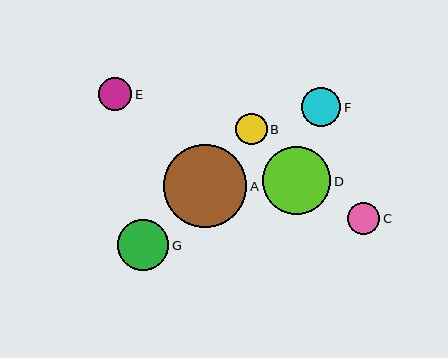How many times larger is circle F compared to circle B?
Circle F is approximately 1.2 times the size of circle B.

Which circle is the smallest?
Circle B is the smallest with a size of approximately 31 pixels.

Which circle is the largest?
Circle A is the largest with a size of approximately 83 pixels.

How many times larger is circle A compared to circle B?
Circle A is approximately 2.6 times the size of circle B.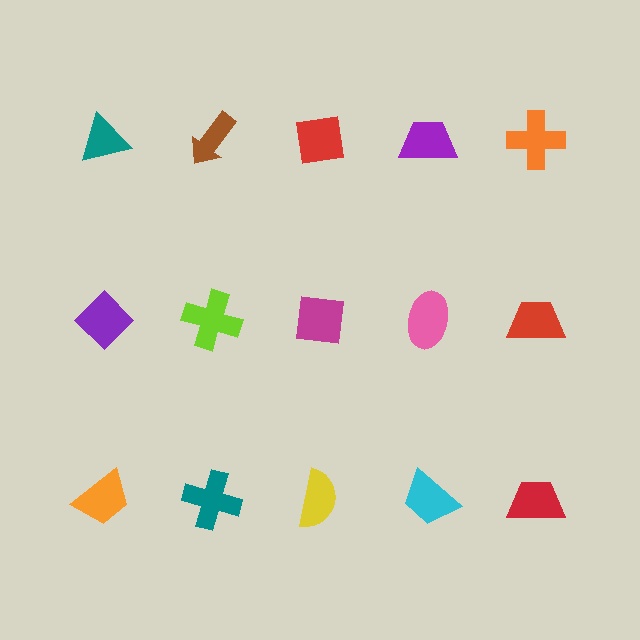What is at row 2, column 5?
A red trapezoid.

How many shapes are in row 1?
5 shapes.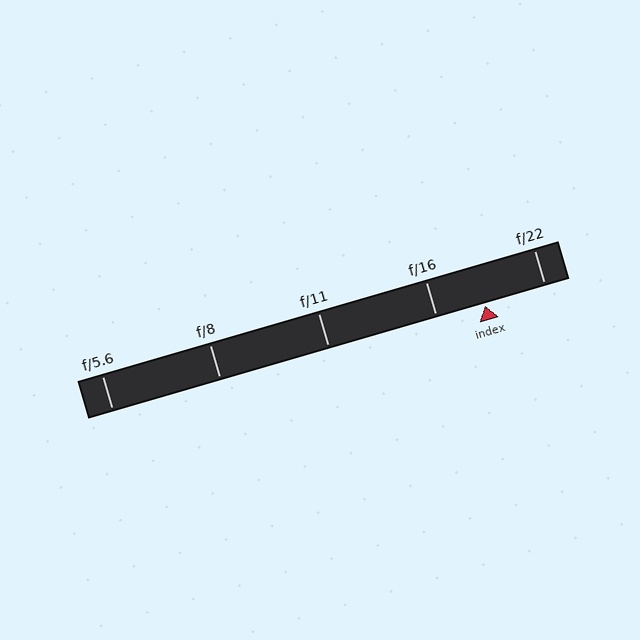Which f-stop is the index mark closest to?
The index mark is closest to f/16.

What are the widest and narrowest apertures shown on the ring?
The widest aperture shown is f/5.6 and the narrowest is f/22.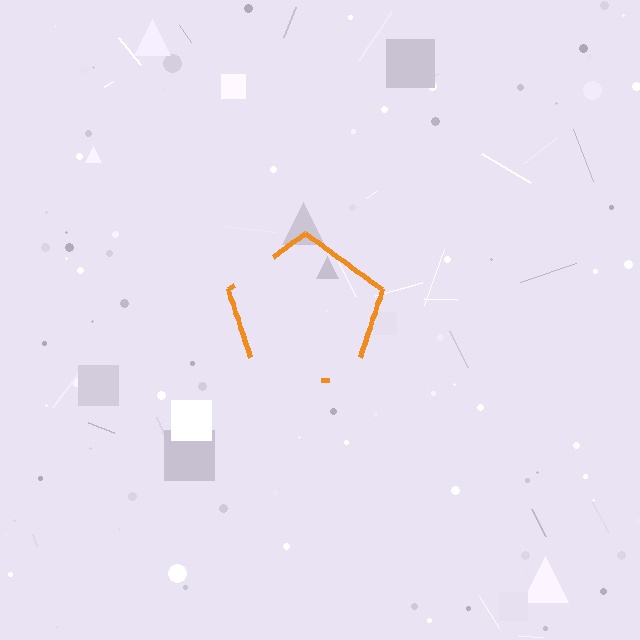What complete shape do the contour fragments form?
The contour fragments form a pentagon.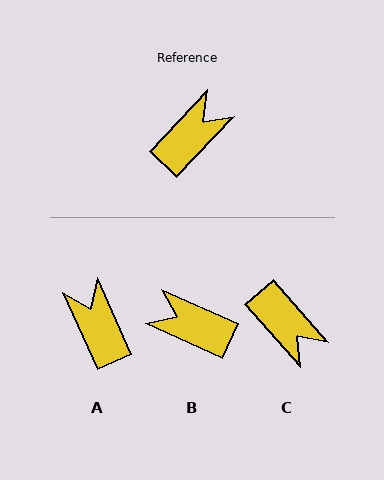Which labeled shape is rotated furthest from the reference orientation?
B, about 109 degrees away.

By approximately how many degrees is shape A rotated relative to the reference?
Approximately 67 degrees counter-clockwise.